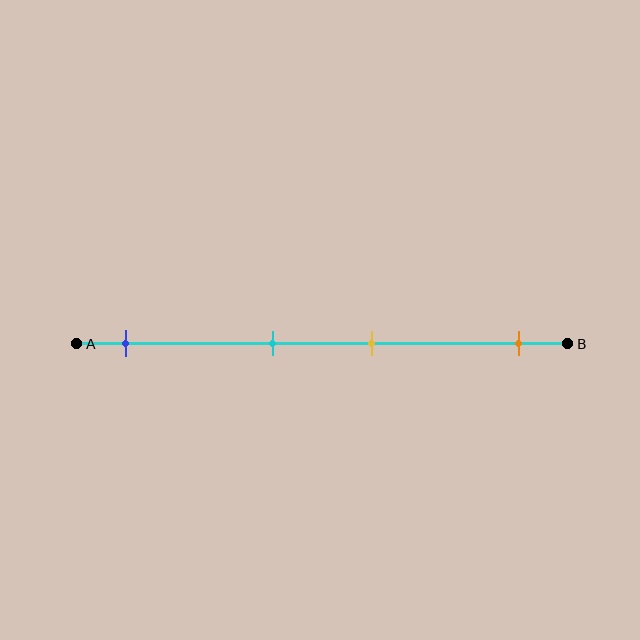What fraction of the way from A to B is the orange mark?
The orange mark is approximately 90% (0.9) of the way from A to B.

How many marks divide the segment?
There are 4 marks dividing the segment.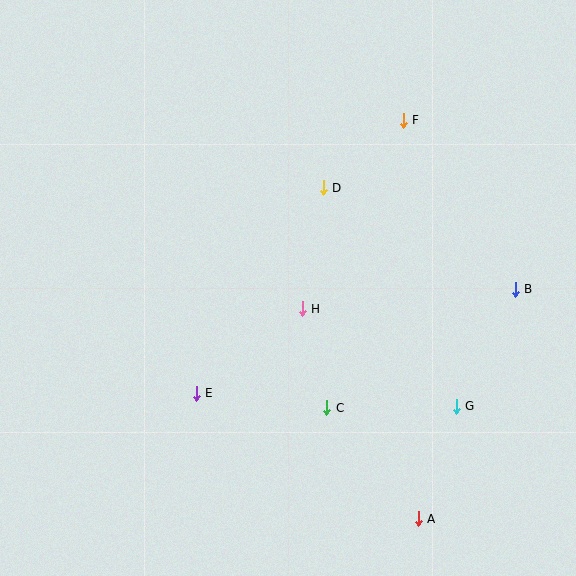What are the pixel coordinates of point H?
Point H is at (302, 309).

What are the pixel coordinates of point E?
Point E is at (196, 393).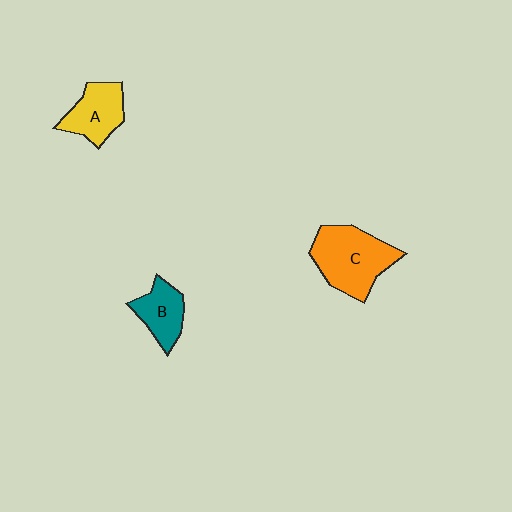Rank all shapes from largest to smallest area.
From largest to smallest: C (orange), A (yellow), B (teal).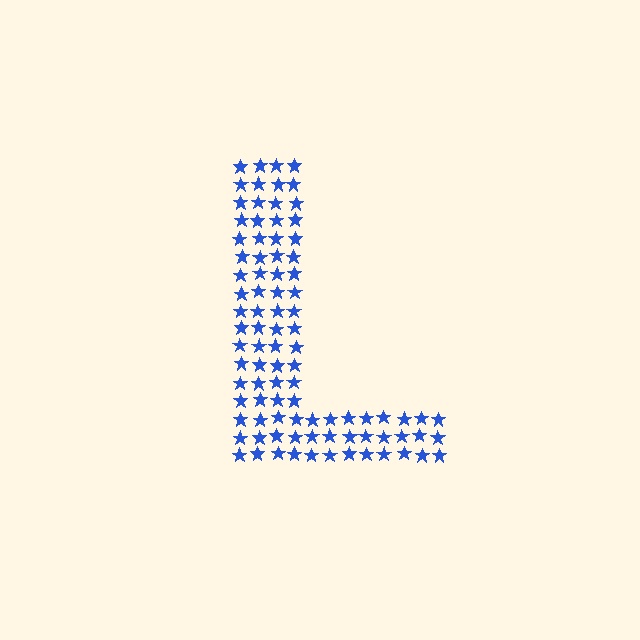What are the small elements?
The small elements are stars.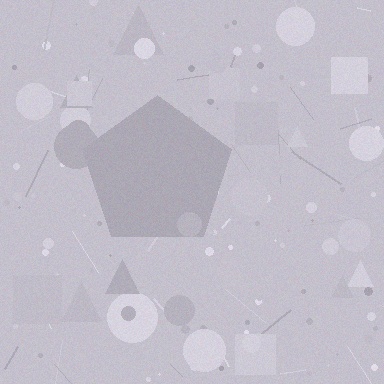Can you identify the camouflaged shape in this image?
The camouflaged shape is a pentagon.